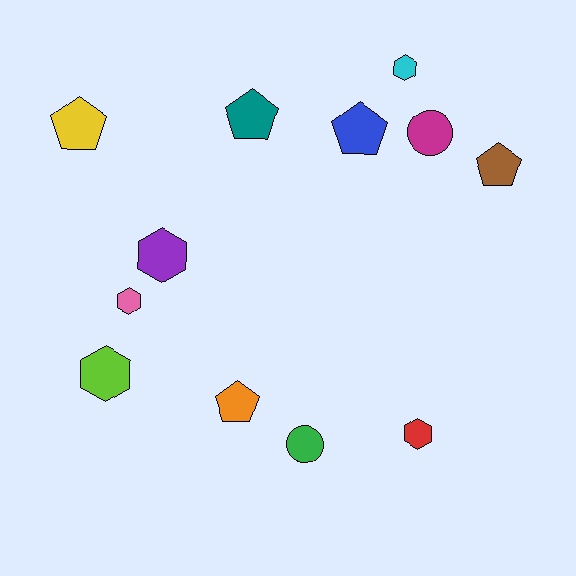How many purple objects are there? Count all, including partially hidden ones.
There is 1 purple object.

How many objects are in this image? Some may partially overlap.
There are 12 objects.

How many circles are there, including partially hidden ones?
There are 2 circles.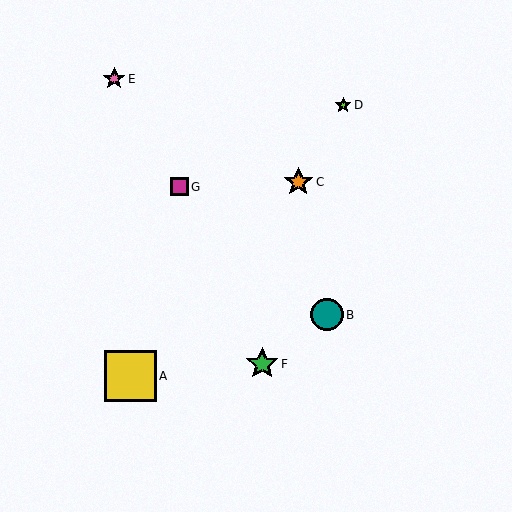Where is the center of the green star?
The center of the green star is at (262, 364).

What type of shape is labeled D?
Shape D is a lime star.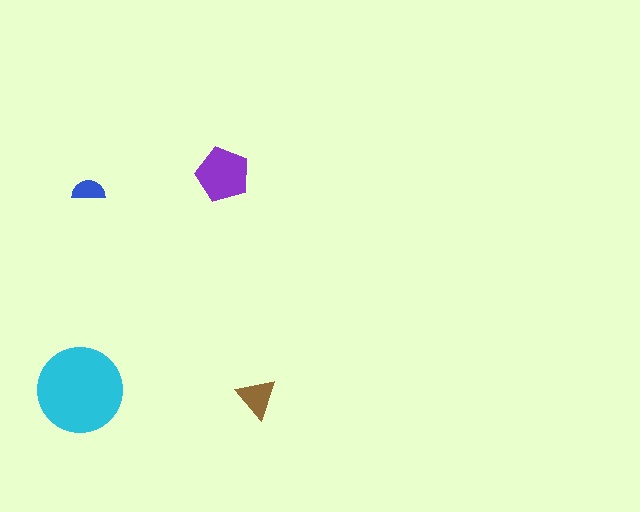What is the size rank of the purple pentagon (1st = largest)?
2nd.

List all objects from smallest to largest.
The blue semicircle, the brown triangle, the purple pentagon, the cyan circle.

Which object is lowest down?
The brown triangle is bottommost.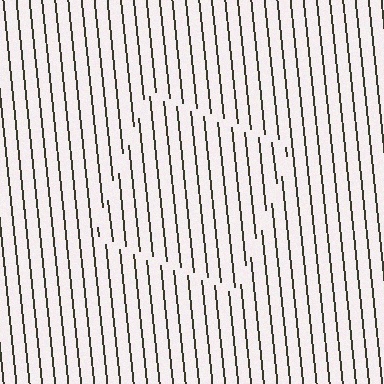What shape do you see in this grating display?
An illusory square. The interior of the shape contains the same grating, shifted by half a period — the contour is defined by the phase discontinuity where line-ends from the inner and outer gratings abut.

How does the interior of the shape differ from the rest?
The interior of the shape contains the same grating, shifted by half a period — the contour is defined by the phase discontinuity where line-ends from the inner and outer gratings abut.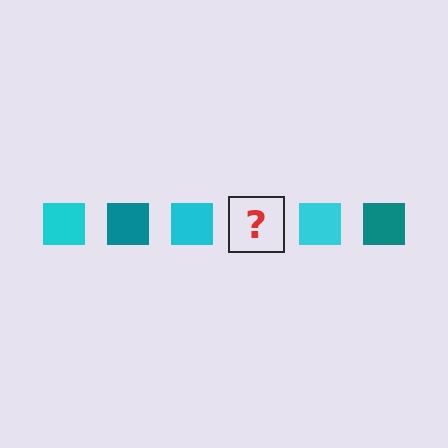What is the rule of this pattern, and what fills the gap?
The rule is that the pattern cycles through cyan, teal squares. The gap should be filled with a teal square.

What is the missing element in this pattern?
The missing element is a teal square.